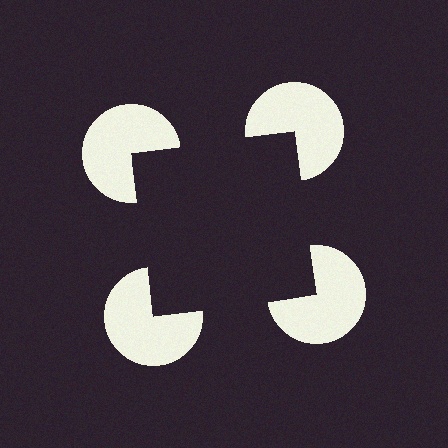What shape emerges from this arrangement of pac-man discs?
An illusory square — its edges are inferred from the aligned wedge cuts in the pac-man discs, not physically drawn.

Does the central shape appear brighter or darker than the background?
It typically appears slightly darker than the background, even though no actual brightness change is drawn.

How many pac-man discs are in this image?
There are 4 — one at each vertex of the illusory square.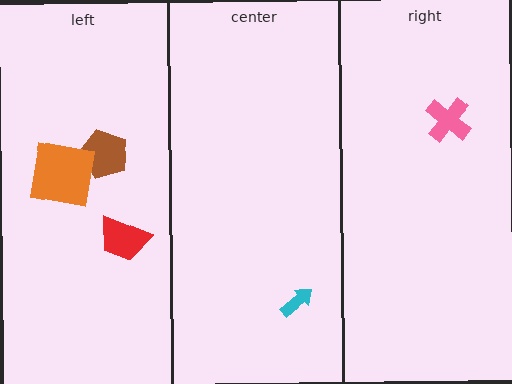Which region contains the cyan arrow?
The center region.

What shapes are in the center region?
The cyan arrow.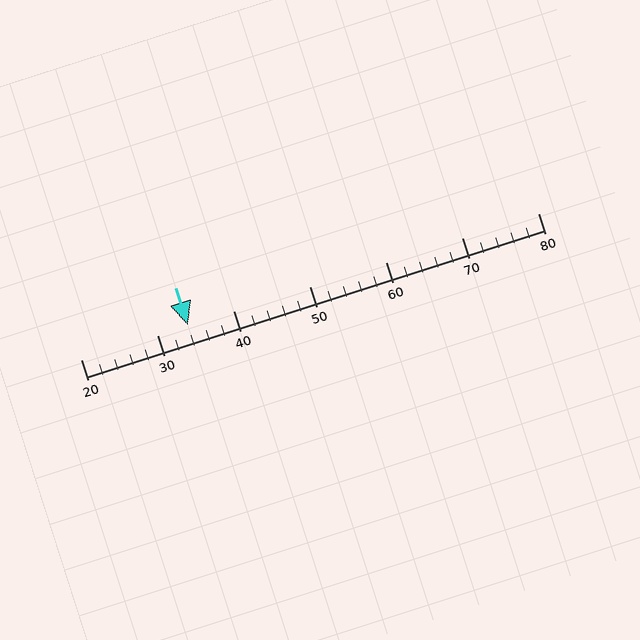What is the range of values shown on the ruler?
The ruler shows values from 20 to 80.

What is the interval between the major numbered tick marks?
The major tick marks are spaced 10 units apart.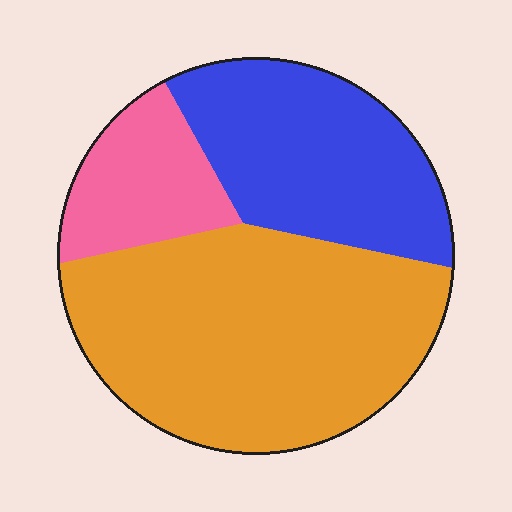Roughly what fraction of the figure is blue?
Blue covers roughly 30% of the figure.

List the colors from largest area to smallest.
From largest to smallest: orange, blue, pink.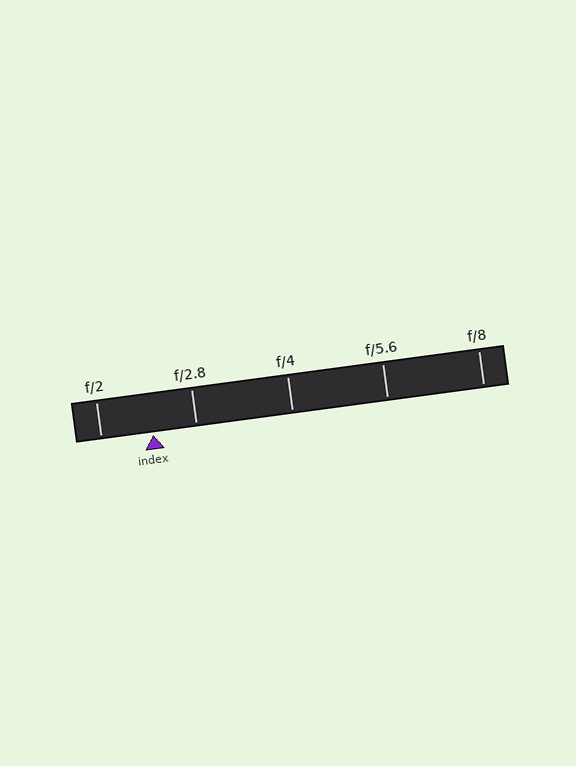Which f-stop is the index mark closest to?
The index mark is closest to f/2.8.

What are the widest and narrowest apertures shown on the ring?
The widest aperture shown is f/2 and the narrowest is f/8.